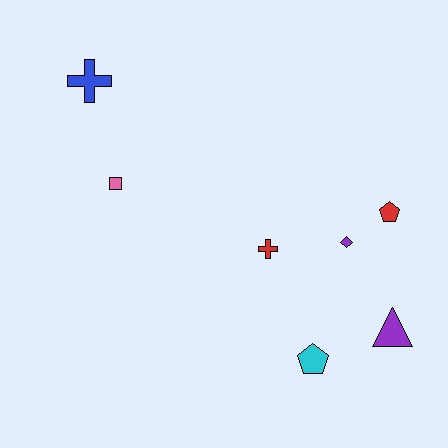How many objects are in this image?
There are 7 objects.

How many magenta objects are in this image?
There are no magenta objects.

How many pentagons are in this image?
There are 2 pentagons.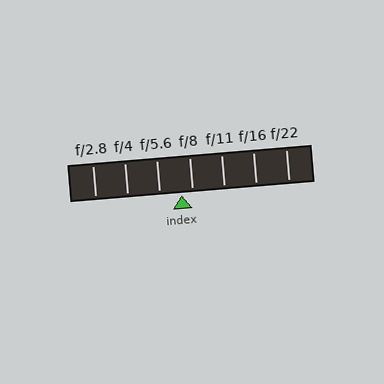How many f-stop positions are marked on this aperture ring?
There are 7 f-stop positions marked.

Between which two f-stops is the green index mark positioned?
The index mark is between f/5.6 and f/8.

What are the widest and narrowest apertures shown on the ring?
The widest aperture shown is f/2.8 and the narrowest is f/22.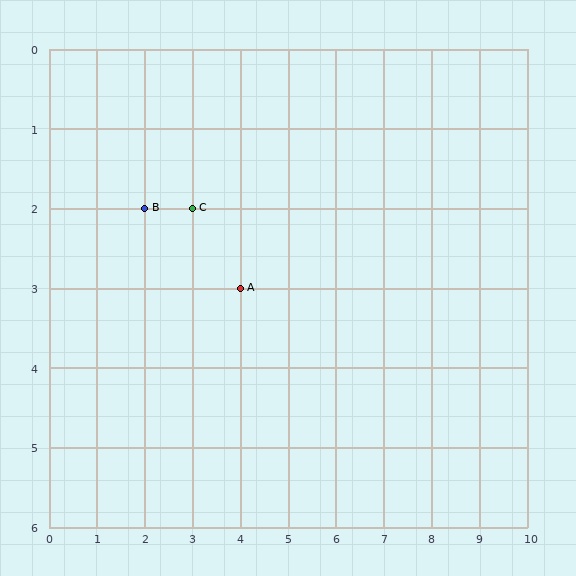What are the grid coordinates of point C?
Point C is at grid coordinates (3, 2).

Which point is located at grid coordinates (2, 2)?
Point B is at (2, 2).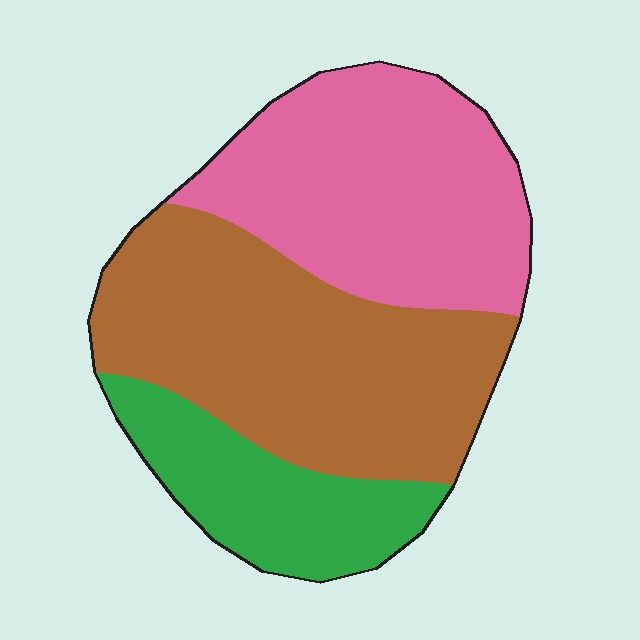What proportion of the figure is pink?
Pink takes up between a third and a half of the figure.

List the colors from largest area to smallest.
From largest to smallest: brown, pink, green.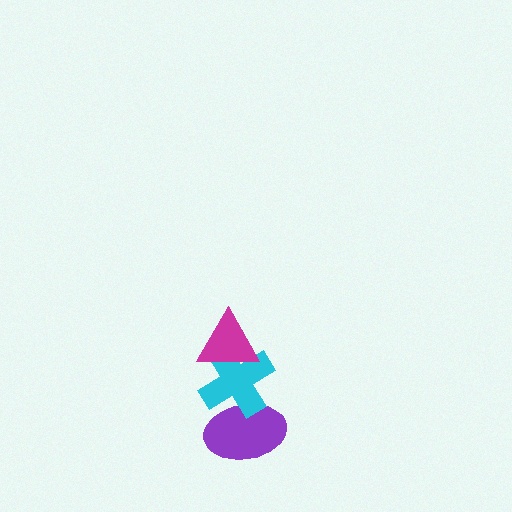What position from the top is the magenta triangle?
The magenta triangle is 1st from the top.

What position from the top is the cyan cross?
The cyan cross is 2nd from the top.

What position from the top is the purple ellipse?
The purple ellipse is 3rd from the top.